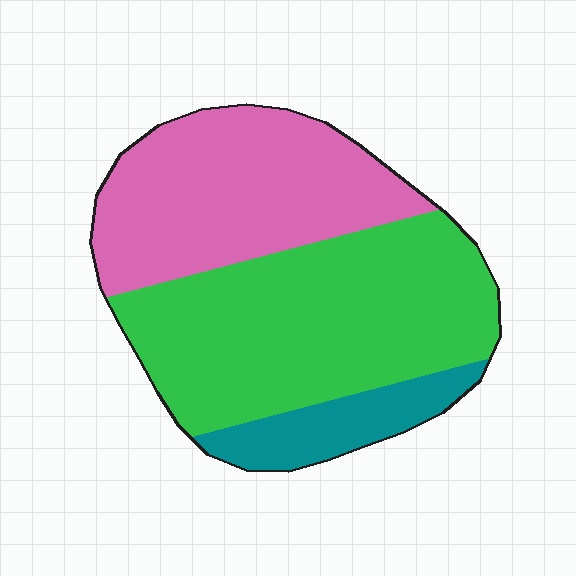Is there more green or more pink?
Green.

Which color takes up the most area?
Green, at roughly 50%.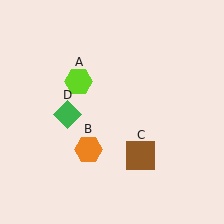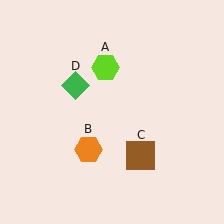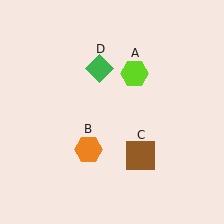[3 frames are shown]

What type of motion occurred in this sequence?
The lime hexagon (object A), green diamond (object D) rotated clockwise around the center of the scene.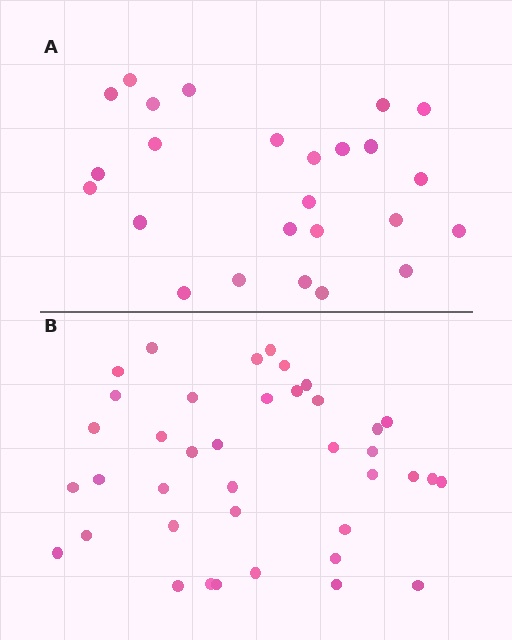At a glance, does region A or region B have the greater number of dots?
Region B (the bottom region) has more dots.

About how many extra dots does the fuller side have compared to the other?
Region B has approximately 15 more dots than region A.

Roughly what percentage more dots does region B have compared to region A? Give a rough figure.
About 55% more.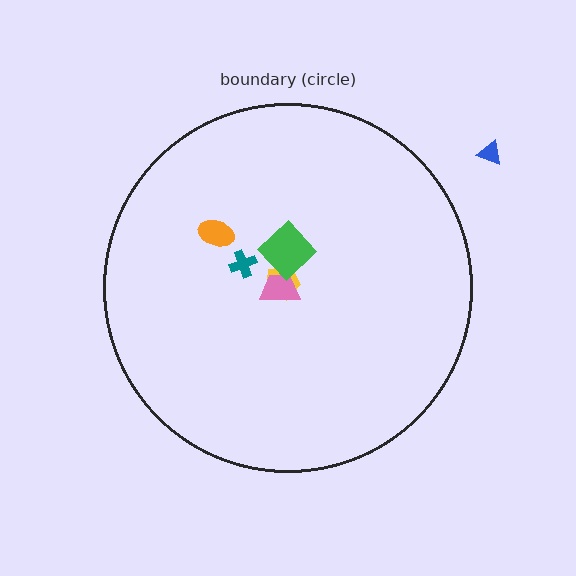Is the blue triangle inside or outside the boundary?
Outside.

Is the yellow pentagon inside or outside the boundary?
Inside.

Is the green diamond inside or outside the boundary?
Inside.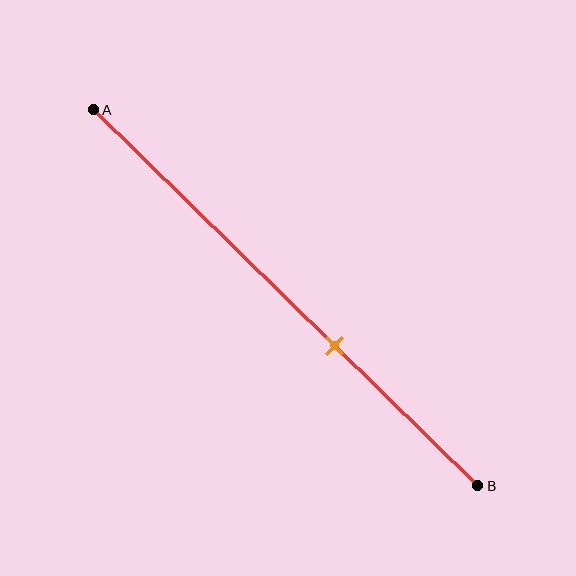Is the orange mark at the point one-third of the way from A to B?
No, the mark is at about 65% from A, not at the 33% one-third point.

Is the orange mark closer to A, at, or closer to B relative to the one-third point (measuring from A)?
The orange mark is closer to point B than the one-third point of segment AB.